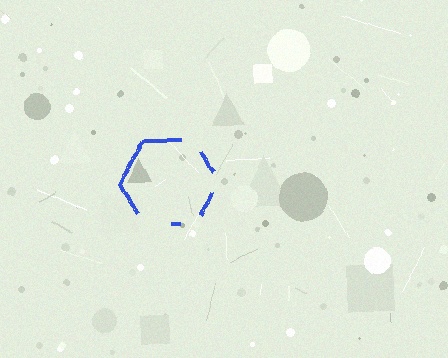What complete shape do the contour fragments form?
The contour fragments form a hexagon.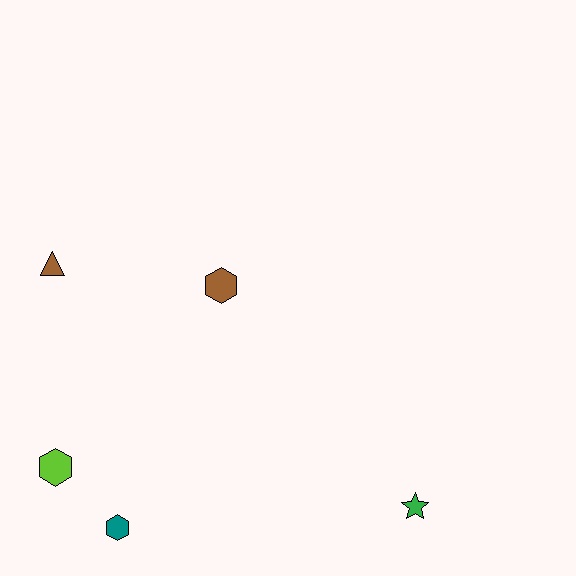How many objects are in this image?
There are 5 objects.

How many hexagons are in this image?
There are 3 hexagons.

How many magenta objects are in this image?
There are no magenta objects.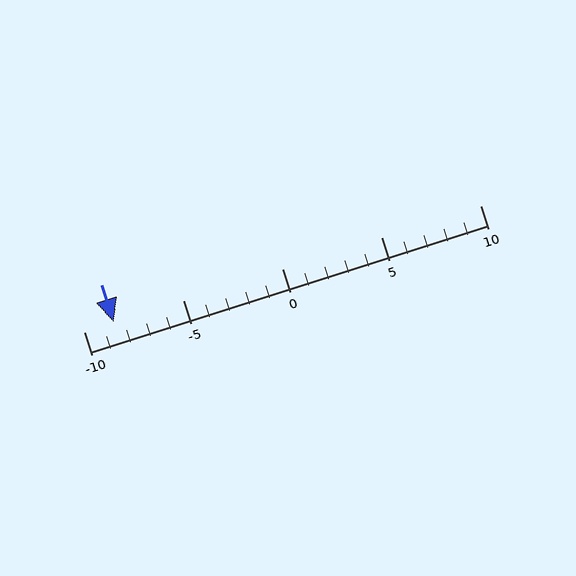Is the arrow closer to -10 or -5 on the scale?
The arrow is closer to -10.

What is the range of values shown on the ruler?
The ruler shows values from -10 to 10.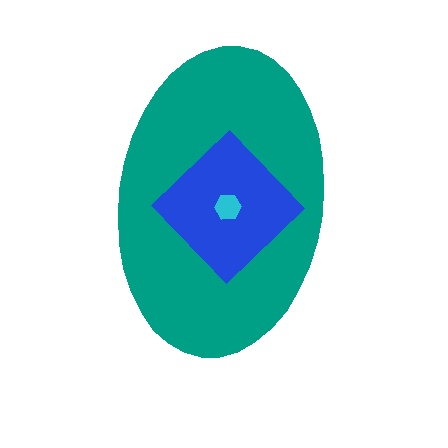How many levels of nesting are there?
3.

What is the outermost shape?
The teal ellipse.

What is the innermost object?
The cyan hexagon.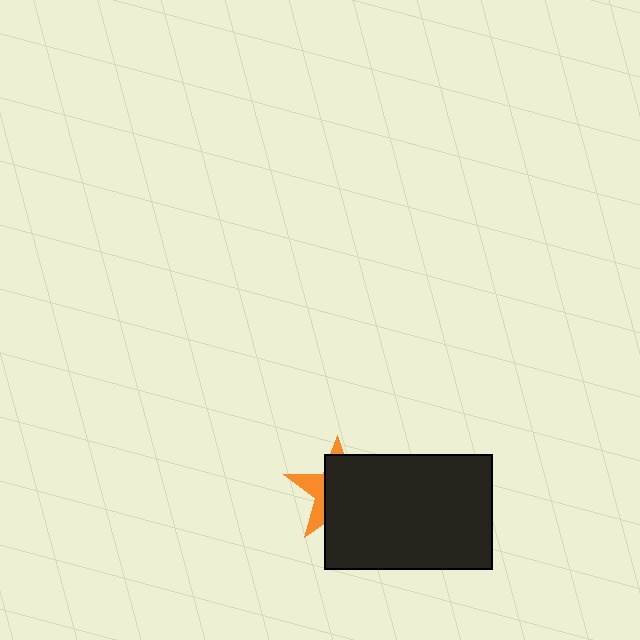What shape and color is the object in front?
The object in front is a black rectangle.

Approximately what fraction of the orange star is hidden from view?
Roughly 70% of the orange star is hidden behind the black rectangle.